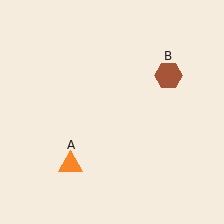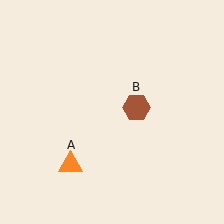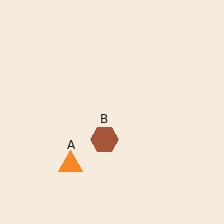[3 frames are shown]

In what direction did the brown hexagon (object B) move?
The brown hexagon (object B) moved down and to the left.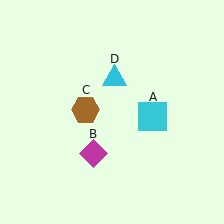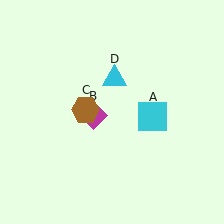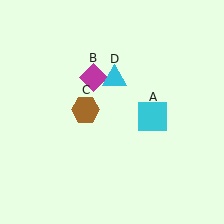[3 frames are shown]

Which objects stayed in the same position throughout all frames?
Cyan square (object A) and brown hexagon (object C) and cyan triangle (object D) remained stationary.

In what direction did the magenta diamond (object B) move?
The magenta diamond (object B) moved up.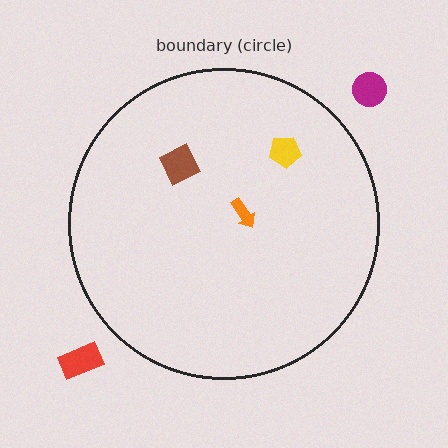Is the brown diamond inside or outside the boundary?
Inside.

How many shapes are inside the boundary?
3 inside, 2 outside.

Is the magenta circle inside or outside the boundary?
Outside.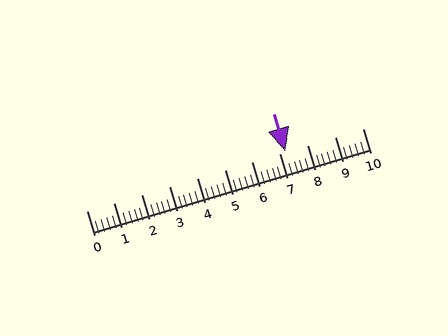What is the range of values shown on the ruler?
The ruler shows values from 0 to 10.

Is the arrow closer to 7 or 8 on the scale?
The arrow is closer to 7.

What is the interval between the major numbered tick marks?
The major tick marks are spaced 1 units apart.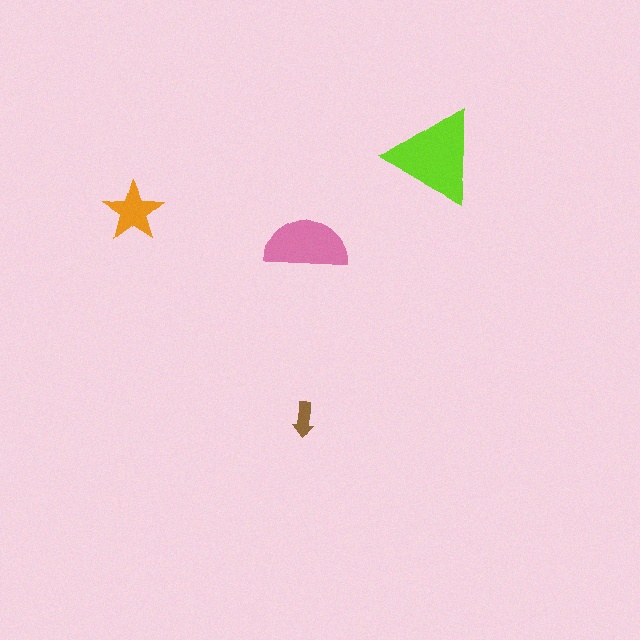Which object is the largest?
The lime triangle.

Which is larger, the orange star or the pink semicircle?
The pink semicircle.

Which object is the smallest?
The brown arrow.